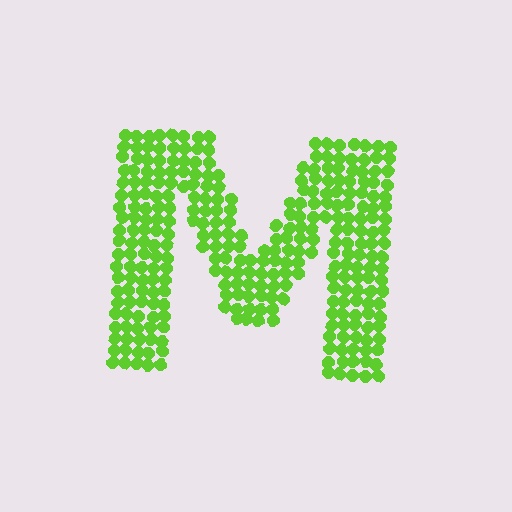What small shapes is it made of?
It is made of small circles.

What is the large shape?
The large shape is the letter M.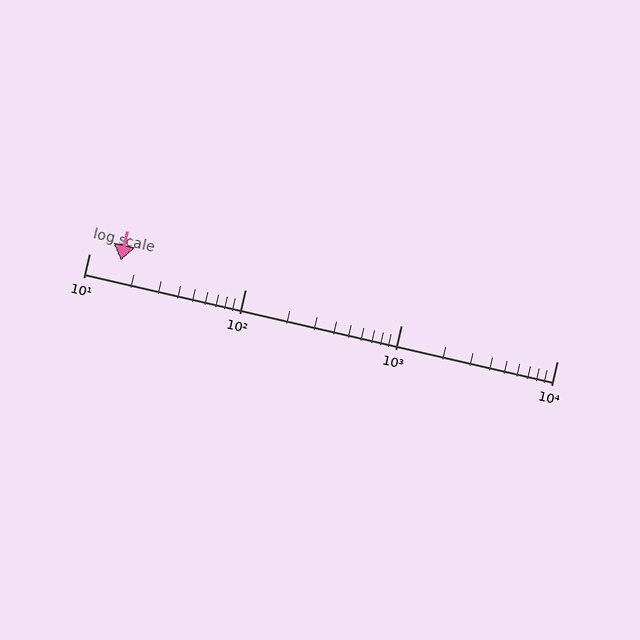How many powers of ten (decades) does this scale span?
The scale spans 3 decades, from 10 to 10000.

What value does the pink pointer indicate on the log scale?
The pointer indicates approximately 16.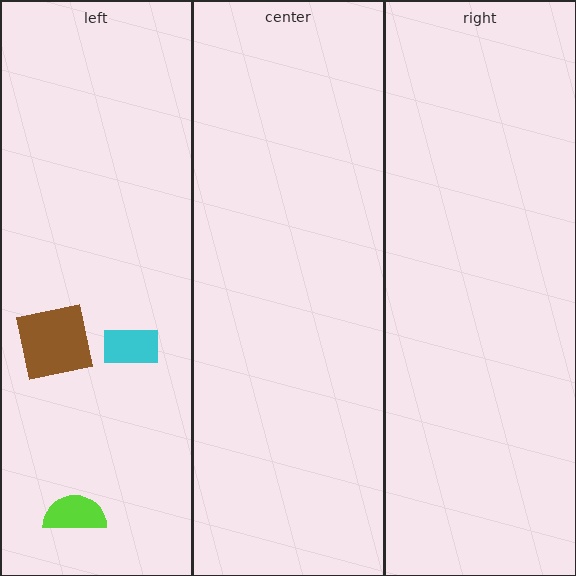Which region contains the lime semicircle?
The left region.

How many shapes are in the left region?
3.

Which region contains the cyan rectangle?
The left region.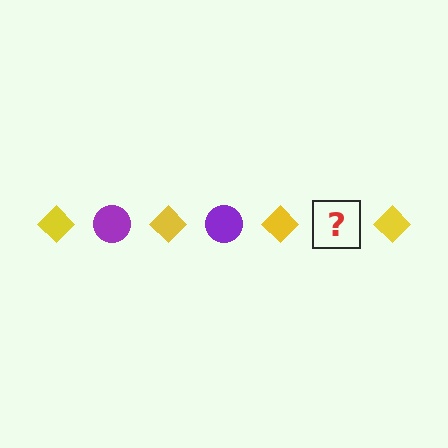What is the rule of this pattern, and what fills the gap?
The rule is that the pattern alternates between yellow diamond and purple circle. The gap should be filled with a purple circle.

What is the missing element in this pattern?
The missing element is a purple circle.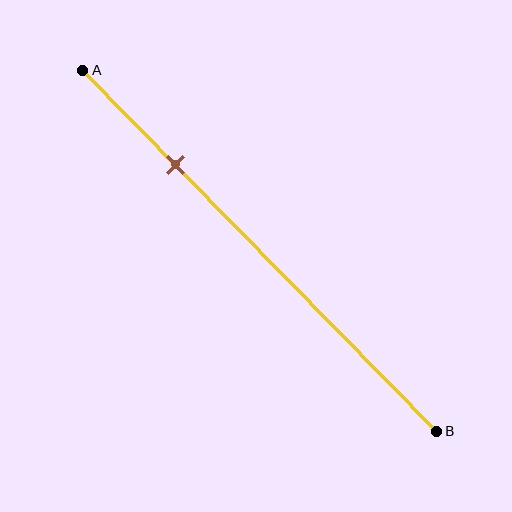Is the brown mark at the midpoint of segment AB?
No, the mark is at about 25% from A, not at the 50% midpoint.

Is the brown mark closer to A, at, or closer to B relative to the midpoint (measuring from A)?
The brown mark is closer to point A than the midpoint of segment AB.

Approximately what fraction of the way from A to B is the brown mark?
The brown mark is approximately 25% of the way from A to B.